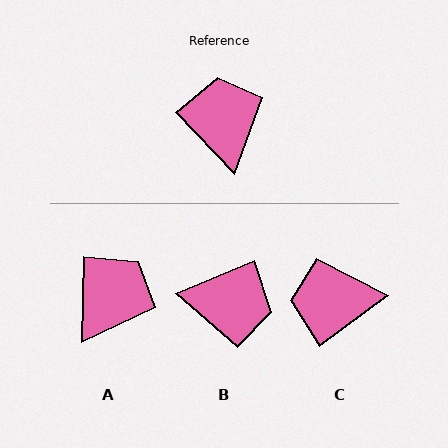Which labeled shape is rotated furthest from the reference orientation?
B, about 111 degrees away.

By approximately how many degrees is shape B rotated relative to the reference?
Approximately 111 degrees clockwise.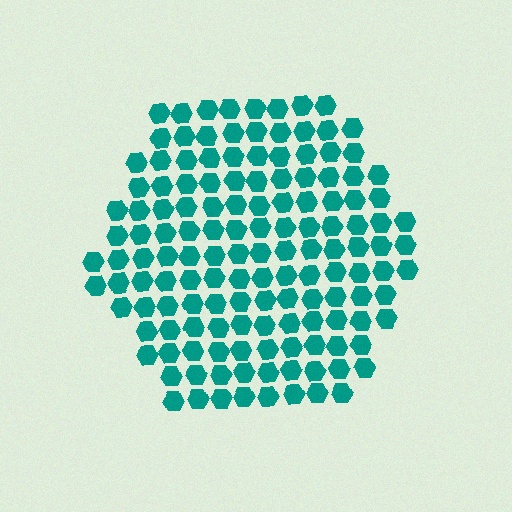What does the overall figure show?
The overall figure shows a hexagon.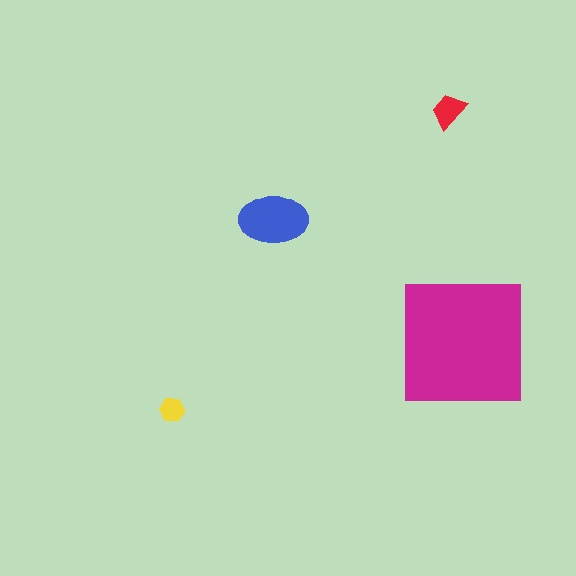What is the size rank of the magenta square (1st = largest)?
1st.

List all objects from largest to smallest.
The magenta square, the blue ellipse, the red trapezoid, the yellow hexagon.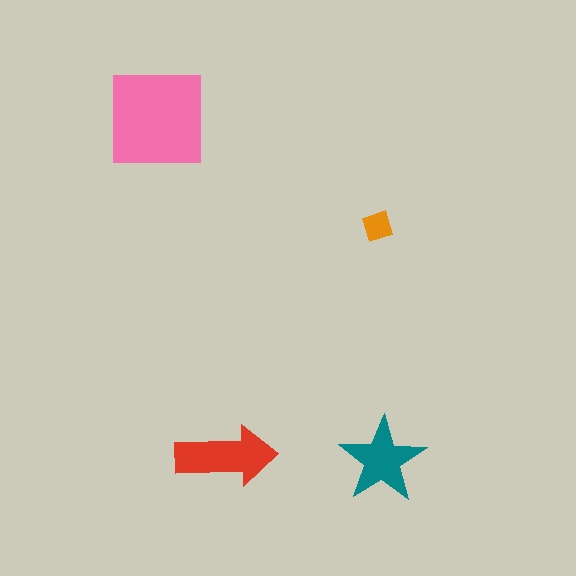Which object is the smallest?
The orange diamond.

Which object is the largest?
The pink square.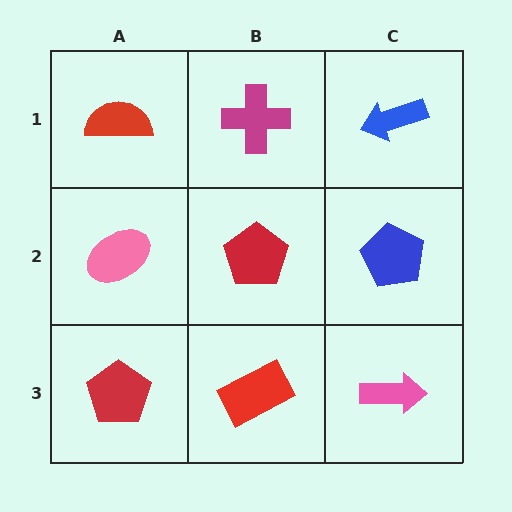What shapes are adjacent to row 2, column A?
A red semicircle (row 1, column A), a red pentagon (row 3, column A), a red pentagon (row 2, column B).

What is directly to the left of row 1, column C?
A magenta cross.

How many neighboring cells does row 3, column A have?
2.